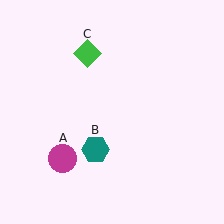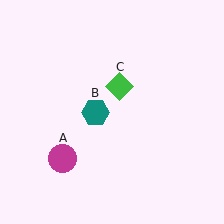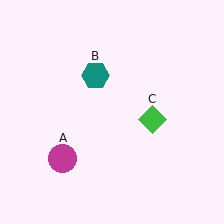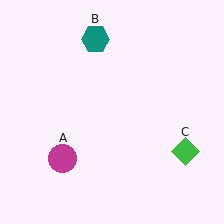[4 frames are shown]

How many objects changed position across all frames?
2 objects changed position: teal hexagon (object B), green diamond (object C).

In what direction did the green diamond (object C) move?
The green diamond (object C) moved down and to the right.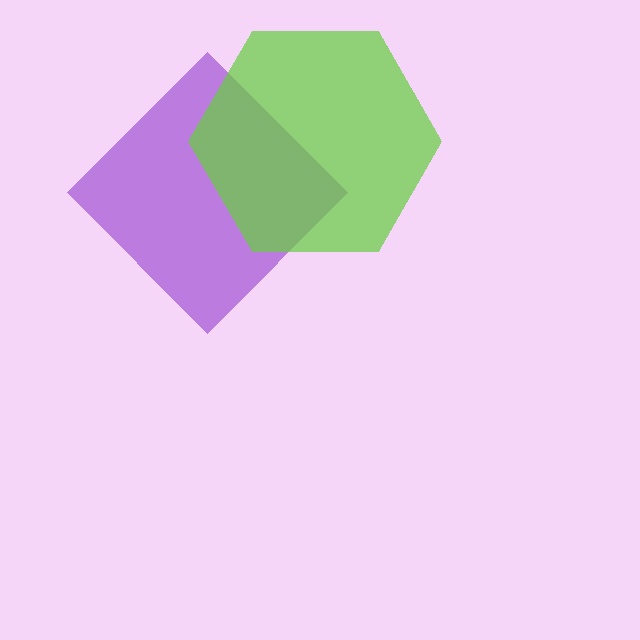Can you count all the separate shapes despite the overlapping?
Yes, there are 2 separate shapes.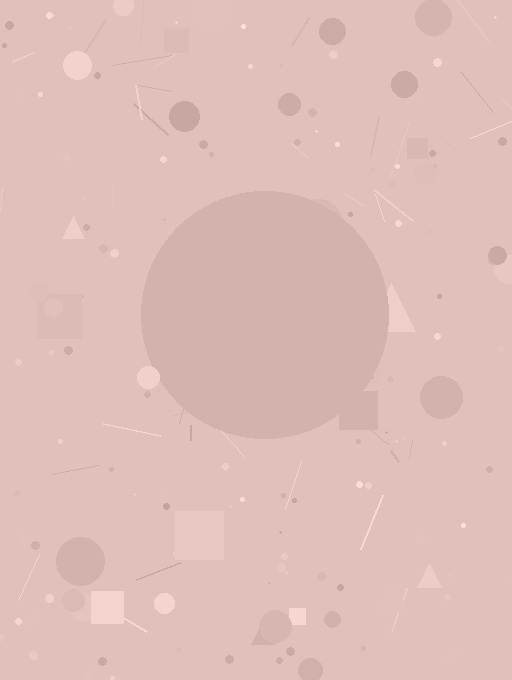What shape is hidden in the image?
A circle is hidden in the image.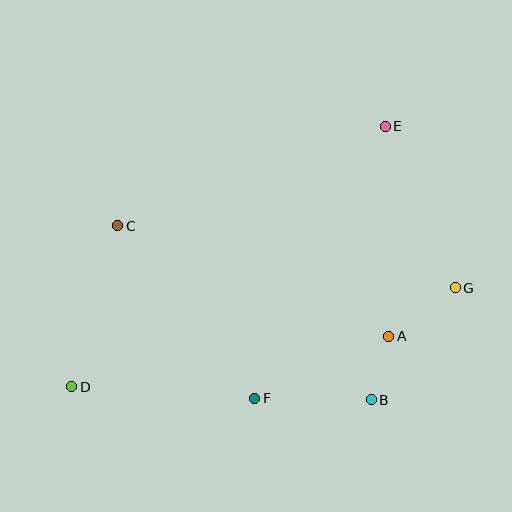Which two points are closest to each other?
Points A and B are closest to each other.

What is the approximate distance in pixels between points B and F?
The distance between B and F is approximately 117 pixels.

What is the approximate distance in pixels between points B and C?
The distance between B and C is approximately 307 pixels.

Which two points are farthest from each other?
Points D and E are farthest from each other.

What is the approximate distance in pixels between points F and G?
The distance between F and G is approximately 229 pixels.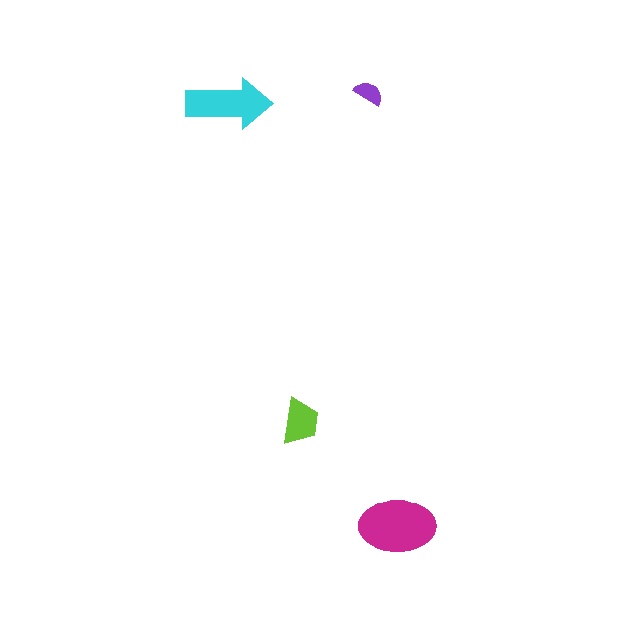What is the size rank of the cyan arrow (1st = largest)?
2nd.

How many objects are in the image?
There are 4 objects in the image.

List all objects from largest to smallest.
The magenta ellipse, the cyan arrow, the lime trapezoid, the purple semicircle.